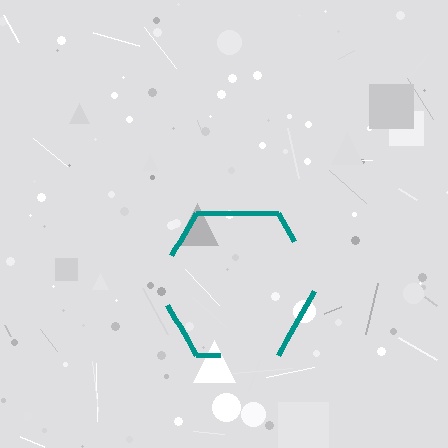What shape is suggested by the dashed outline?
The dashed outline suggests a hexagon.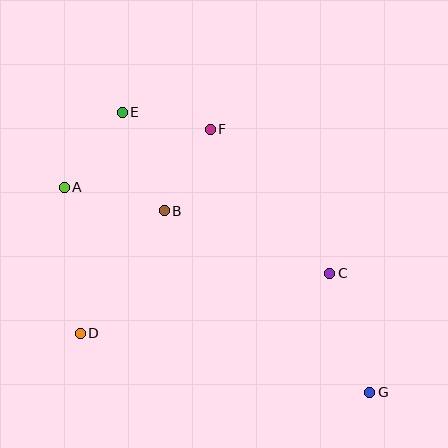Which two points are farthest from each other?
Points E and G are farthest from each other.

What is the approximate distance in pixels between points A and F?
The distance between A and F is approximately 157 pixels.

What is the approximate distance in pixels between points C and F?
The distance between C and F is approximately 187 pixels.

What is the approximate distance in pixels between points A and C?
The distance between A and C is approximately 279 pixels.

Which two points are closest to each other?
Points E and F are closest to each other.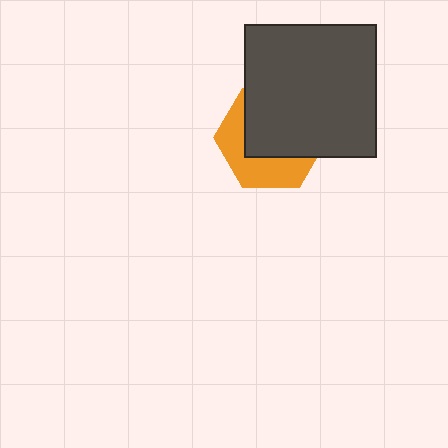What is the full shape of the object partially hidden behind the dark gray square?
The partially hidden object is an orange hexagon.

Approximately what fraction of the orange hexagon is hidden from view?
Roughly 59% of the orange hexagon is hidden behind the dark gray square.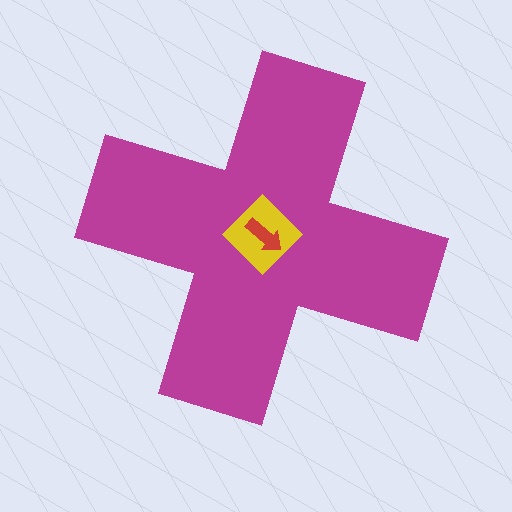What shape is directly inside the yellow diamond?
The red arrow.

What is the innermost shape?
The red arrow.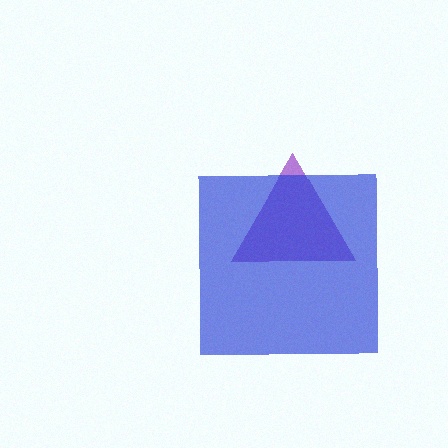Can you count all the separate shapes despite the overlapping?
Yes, there are 2 separate shapes.